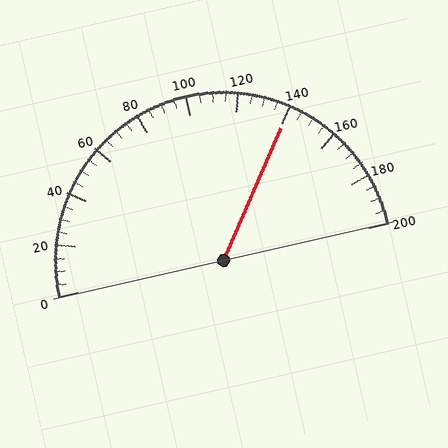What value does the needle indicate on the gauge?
The needle indicates approximately 140.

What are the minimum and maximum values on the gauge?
The gauge ranges from 0 to 200.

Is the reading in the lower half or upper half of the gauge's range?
The reading is in the upper half of the range (0 to 200).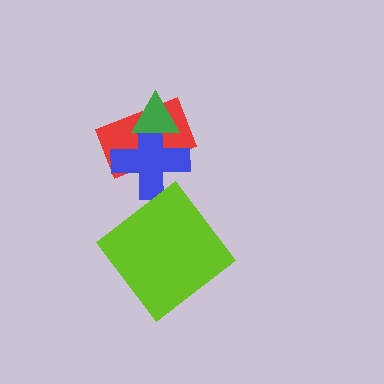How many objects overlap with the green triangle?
2 objects overlap with the green triangle.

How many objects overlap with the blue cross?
2 objects overlap with the blue cross.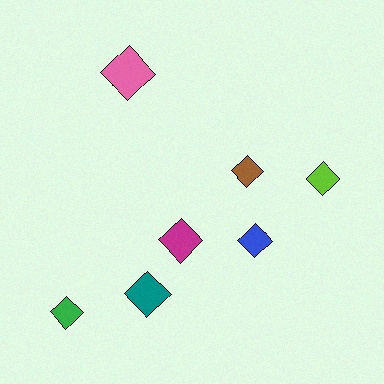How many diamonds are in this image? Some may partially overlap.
There are 7 diamonds.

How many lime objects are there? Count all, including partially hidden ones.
There is 1 lime object.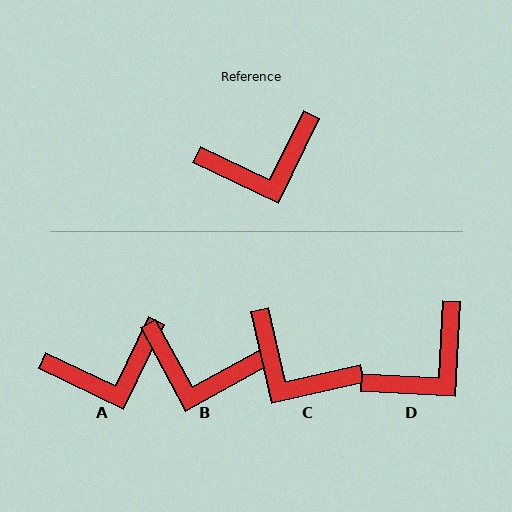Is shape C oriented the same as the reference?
No, it is off by about 51 degrees.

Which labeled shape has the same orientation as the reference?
A.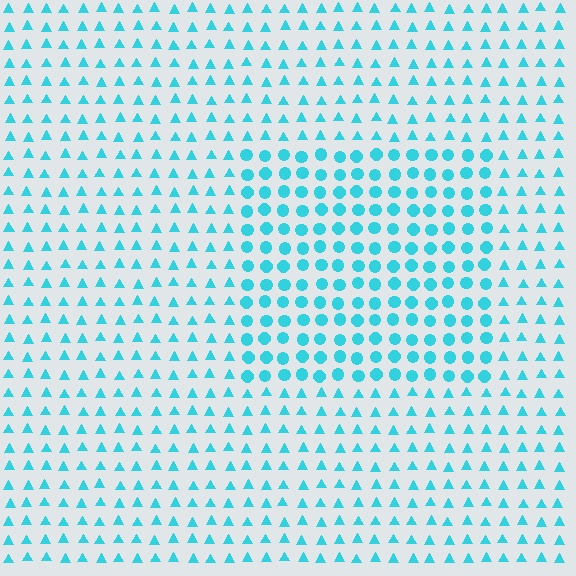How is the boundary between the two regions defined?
The boundary is defined by a change in element shape: circles inside vs. triangles outside. All elements share the same color and spacing.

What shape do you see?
I see a rectangle.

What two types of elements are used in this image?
The image uses circles inside the rectangle region and triangles outside it.